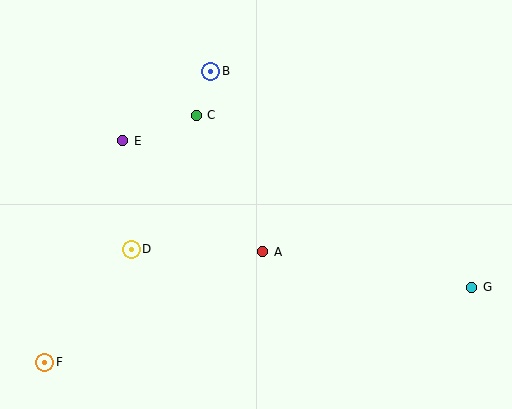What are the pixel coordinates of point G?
Point G is at (472, 287).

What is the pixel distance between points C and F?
The distance between C and F is 290 pixels.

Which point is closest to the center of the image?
Point A at (263, 252) is closest to the center.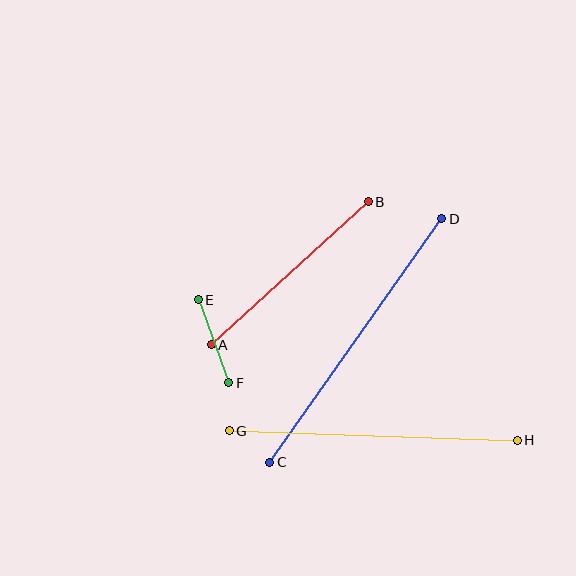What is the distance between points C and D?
The distance is approximately 298 pixels.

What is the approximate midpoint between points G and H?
The midpoint is at approximately (373, 436) pixels.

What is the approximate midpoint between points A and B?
The midpoint is at approximately (290, 273) pixels.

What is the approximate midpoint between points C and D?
The midpoint is at approximately (356, 340) pixels.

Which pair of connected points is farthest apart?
Points C and D are farthest apart.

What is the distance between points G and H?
The distance is approximately 288 pixels.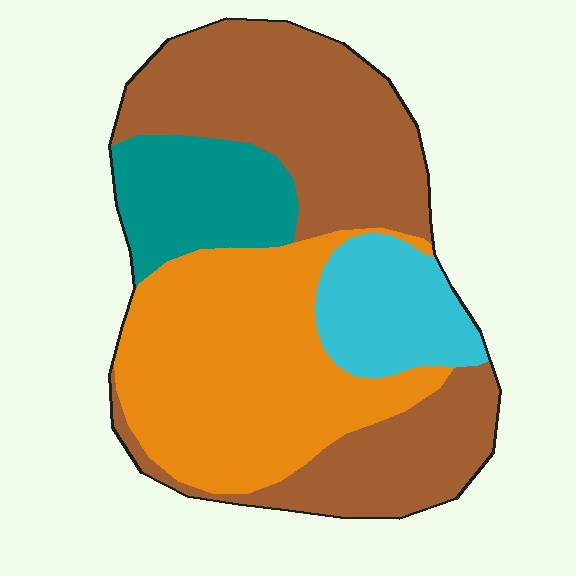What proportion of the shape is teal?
Teal covers 13% of the shape.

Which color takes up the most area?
Brown, at roughly 40%.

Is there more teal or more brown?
Brown.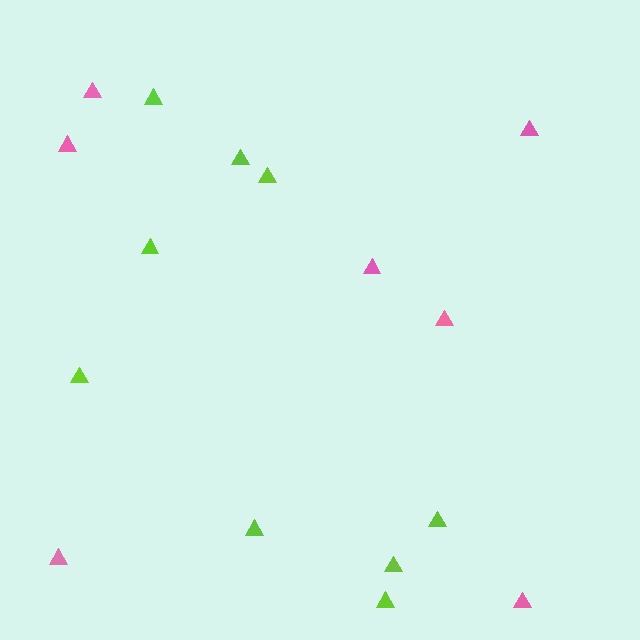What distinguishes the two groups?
There are 2 groups: one group of pink triangles (7) and one group of lime triangles (9).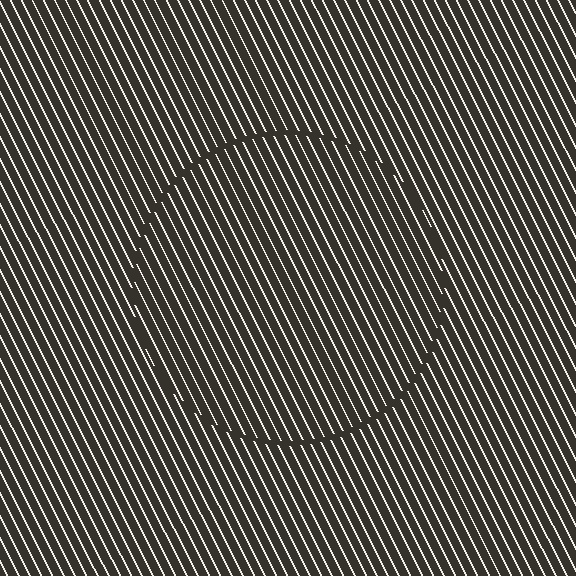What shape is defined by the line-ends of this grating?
An illusory circle. The interior of the shape contains the same grating, shifted by half a period — the contour is defined by the phase discontinuity where line-ends from the inner and outer gratings abut.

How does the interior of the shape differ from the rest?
The interior of the shape contains the same grating, shifted by half a period — the contour is defined by the phase discontinuity where line-ends from the inner and outer gratings abut.